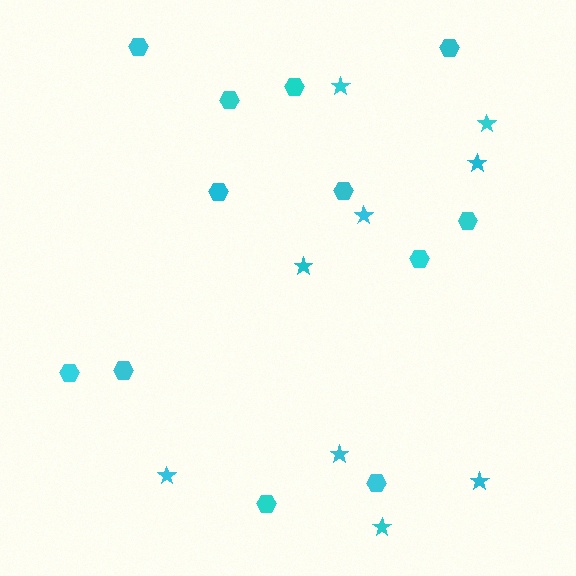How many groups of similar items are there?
There are 2 groups: one group of hexagons (12) and one group of stars (9).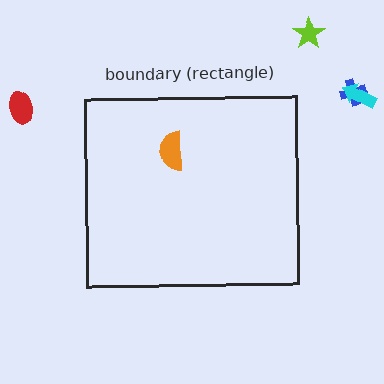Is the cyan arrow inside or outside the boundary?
Outside.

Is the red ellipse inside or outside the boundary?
Outside.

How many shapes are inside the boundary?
1 inside, 4 outside.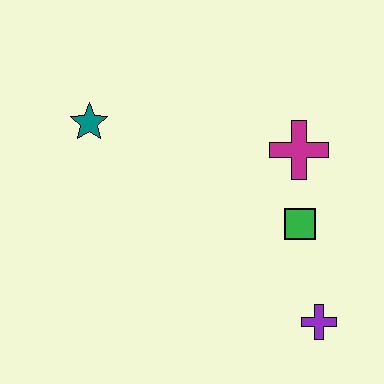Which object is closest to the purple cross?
The green square is closest to the purple cross.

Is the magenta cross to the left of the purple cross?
Yes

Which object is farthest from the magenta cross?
The teal star is farthest from the magenta cross.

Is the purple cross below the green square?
Yes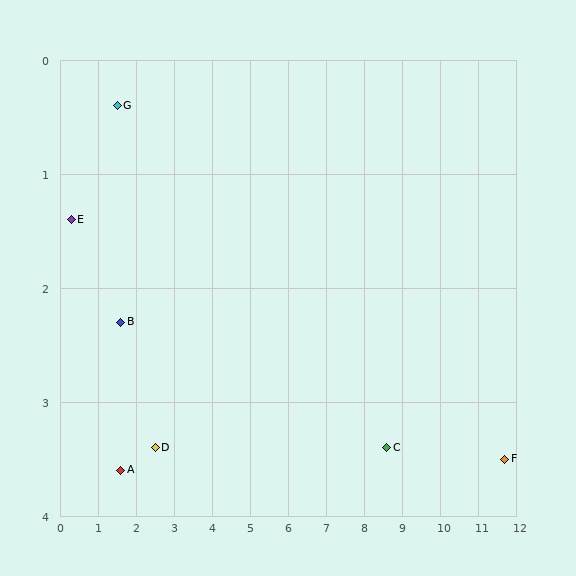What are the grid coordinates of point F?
Point F is at approximately (11.7, 3.5).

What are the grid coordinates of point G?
Point G is at approximately (1.5, 0.4).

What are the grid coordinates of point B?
Point B is at approximately (1.6, 2.3).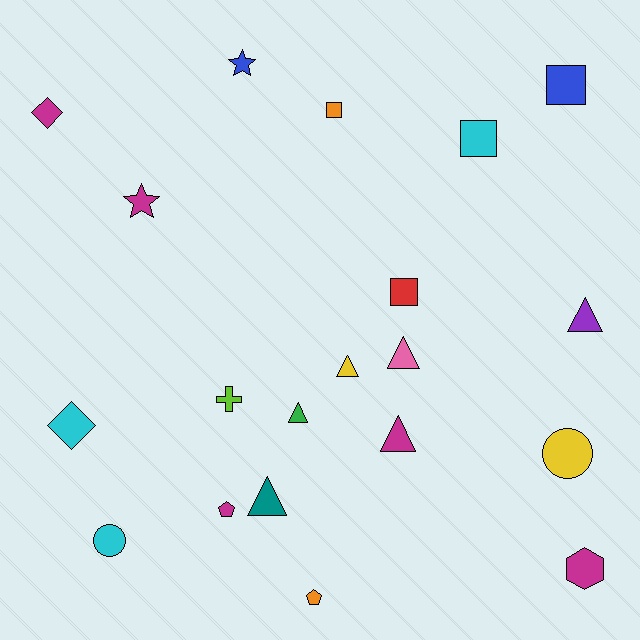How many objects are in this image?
There are 20 objects.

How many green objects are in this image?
There is 1 green object.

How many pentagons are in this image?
There are 2 pentagons.